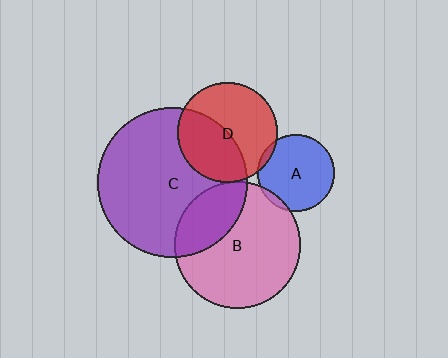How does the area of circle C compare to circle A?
Approximately 3.8 times.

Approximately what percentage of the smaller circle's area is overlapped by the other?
Approximately 45%.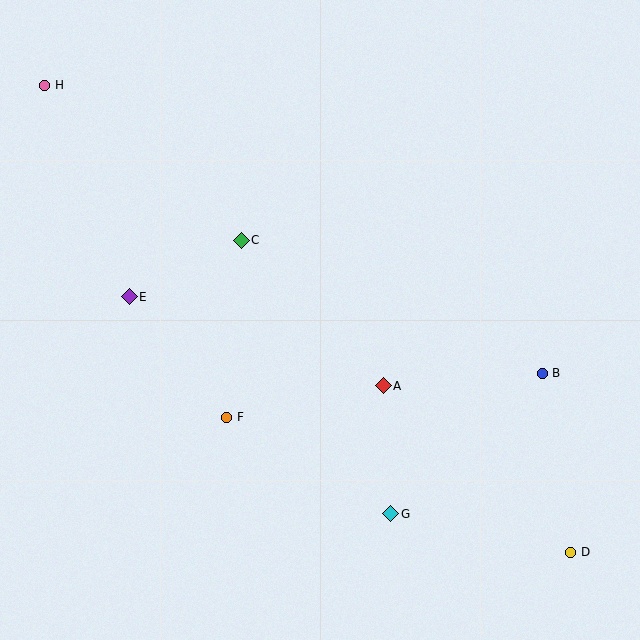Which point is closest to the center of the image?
Point A at (383, 386) is closest to the center.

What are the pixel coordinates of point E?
Point E is at (129, 297).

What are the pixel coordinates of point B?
Point B is at (542, 373).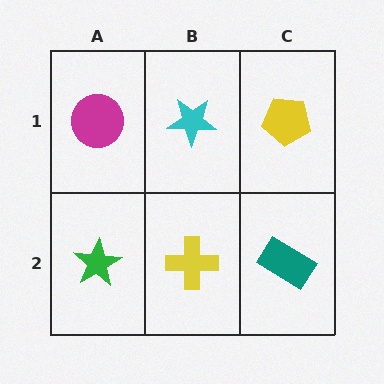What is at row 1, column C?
A yellow pentagon.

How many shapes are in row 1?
3 shapes.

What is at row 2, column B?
A yellow cross.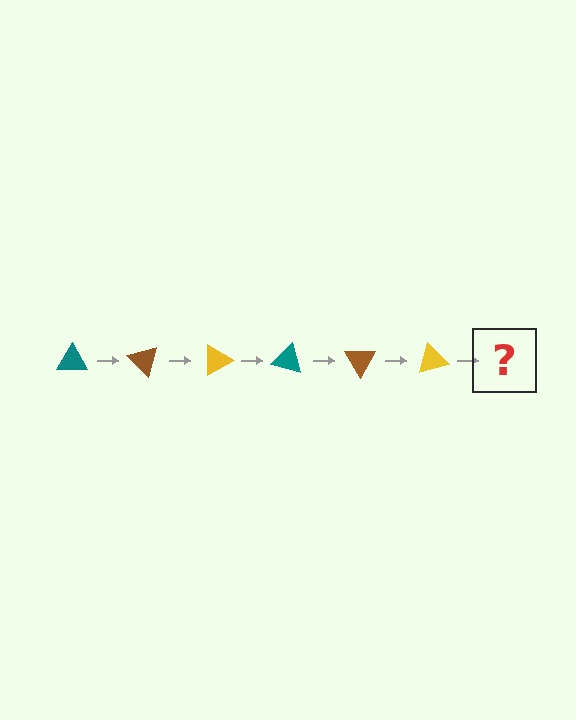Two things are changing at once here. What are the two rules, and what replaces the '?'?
The two rules are that it rotates 45 degrees each step and the color cycles through teal, brown, and yellow. The '?' should be a teal triangle, rotated 270 degrees from the start.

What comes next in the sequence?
The next element should be a teal triangle, rotated 270 degrees from the start.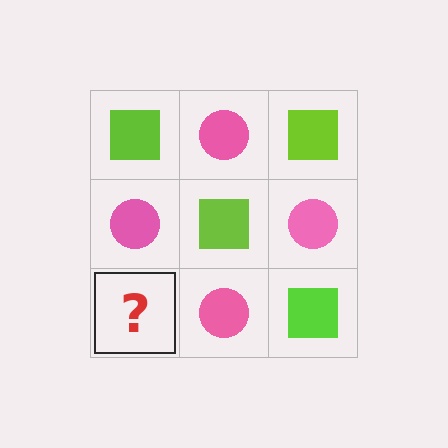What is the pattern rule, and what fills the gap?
The rule is that it alternates lime square and pink circle in a checkerboard pattern. The gap should be filled with a lime square.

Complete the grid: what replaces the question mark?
The question mark should be replaced with a lime square.